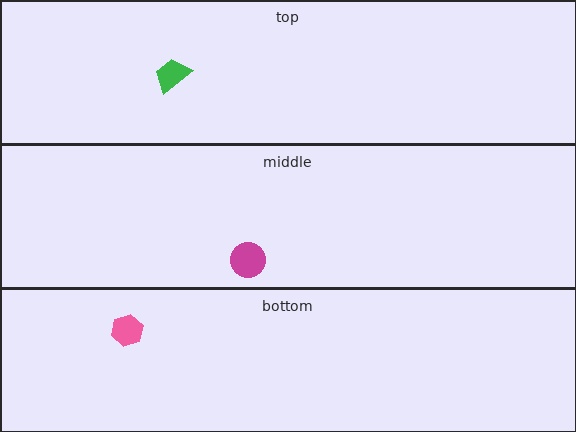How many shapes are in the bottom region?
1.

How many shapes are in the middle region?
1.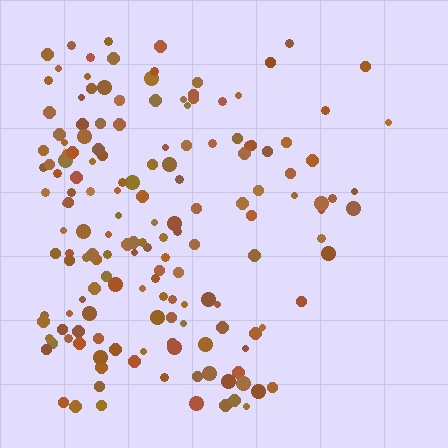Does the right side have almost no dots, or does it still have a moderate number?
Still a moderate number, just noticeably fewer than the left.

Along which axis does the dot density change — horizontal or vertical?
Horizontal.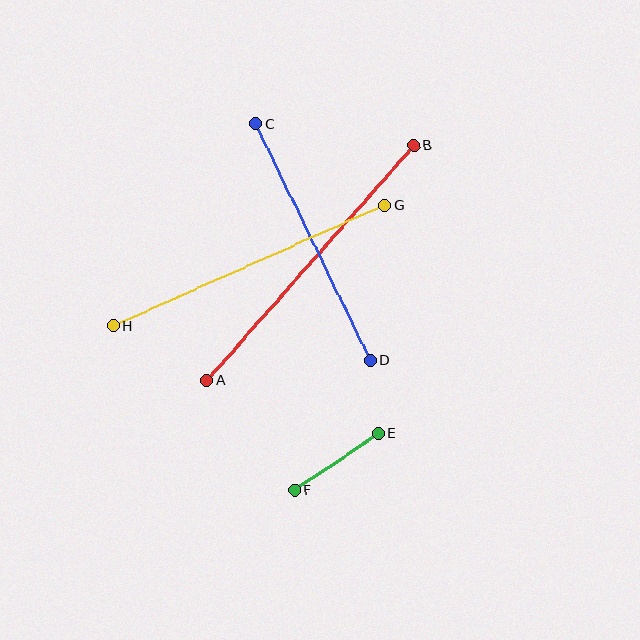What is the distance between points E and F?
The distance is approximately 102 pixels.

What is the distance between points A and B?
The distance is approximately 313 pixels.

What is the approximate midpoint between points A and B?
The midpoint is at approximately (310, 263) pixels.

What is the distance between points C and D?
The distance is approximately 262 pixels.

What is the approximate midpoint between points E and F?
The midpoint is at approximately (336, 462) pixels.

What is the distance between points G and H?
The distance is approximately 297 pixels.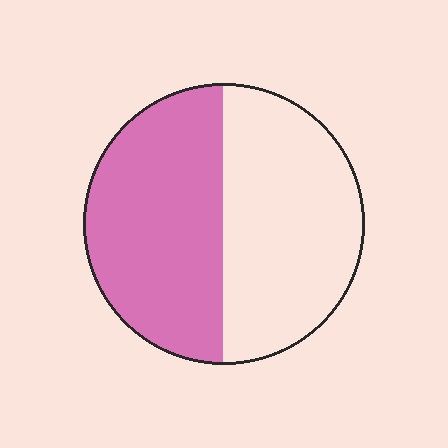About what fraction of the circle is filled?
About one half (1/2).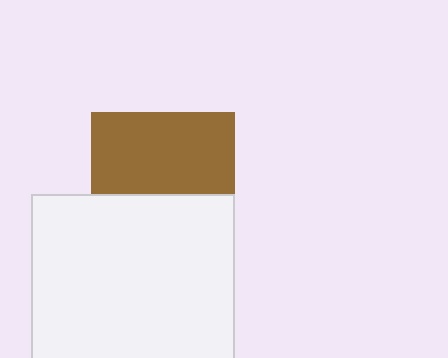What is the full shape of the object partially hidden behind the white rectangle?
The partially hidden object is a brown square.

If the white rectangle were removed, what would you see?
You would see the complete brown square.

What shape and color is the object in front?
The object in front is a white rectangle.